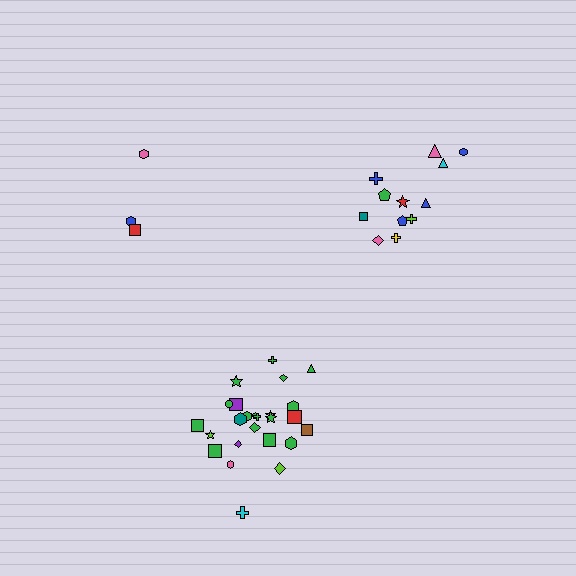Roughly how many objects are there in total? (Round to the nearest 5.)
Roughly 40 objects in total.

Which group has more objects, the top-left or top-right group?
The top-right group.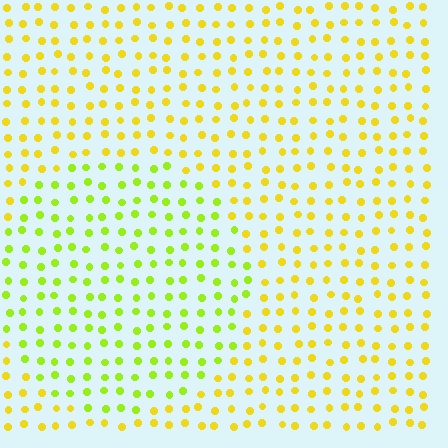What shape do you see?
I see a circle.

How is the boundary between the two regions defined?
The boundary is defined purely by a slight shift in hue (about 32 degrees). Spacing, size, and orientation are identical on both sides.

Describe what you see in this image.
The image is filled with small yellow elements in a uniform arrangement. A circle-shaped region is visible where the elements are tinted to a slightly different hue, forming a subtle color boundary.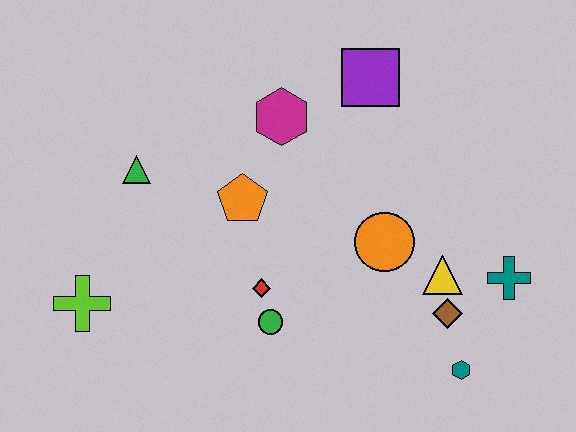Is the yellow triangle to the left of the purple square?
No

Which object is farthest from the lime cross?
The teal cross is farthest from the lime cross.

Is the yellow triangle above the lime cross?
Yes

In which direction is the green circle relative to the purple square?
The green circle is below the purple square.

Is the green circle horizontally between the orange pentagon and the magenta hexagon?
Yes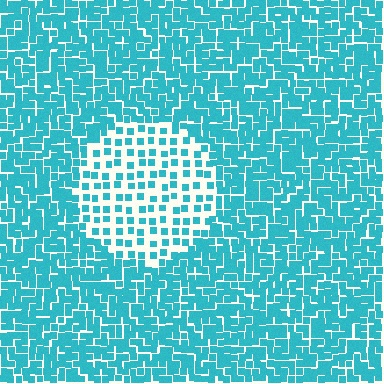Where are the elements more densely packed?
The elements are more densely packed outside the circle boundary.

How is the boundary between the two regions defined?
The boundary is defined by a change in element density (approximately 2.5x ratio). All elements are the same color, size, and shape.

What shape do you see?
I see a circle.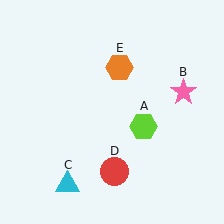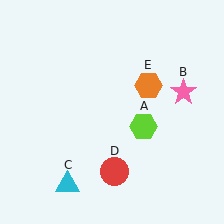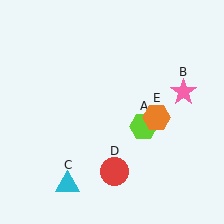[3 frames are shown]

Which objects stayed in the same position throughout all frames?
Lime hexagon (object A) and pink star (object B) and cyan triangle (object C) and red circle (object D) remained stationary.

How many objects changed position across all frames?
1 object changed position: orange hexagon (object E).